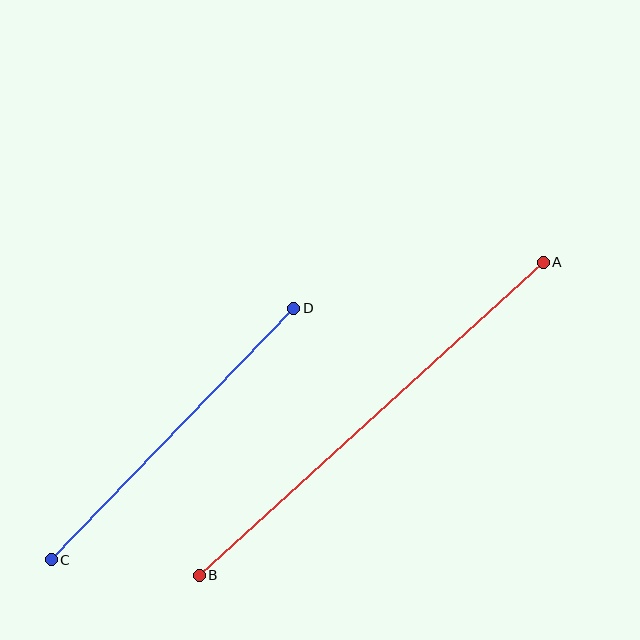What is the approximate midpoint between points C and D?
The midpoint is at approximately (173, 434) pixels.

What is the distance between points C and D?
The distance is approximately 350 pixels.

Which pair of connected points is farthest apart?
Points A and B are farthest apart.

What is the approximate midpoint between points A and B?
The midpoint is at approximately (371, 419) pixels.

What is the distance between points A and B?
The distance is approximately 465 pixels.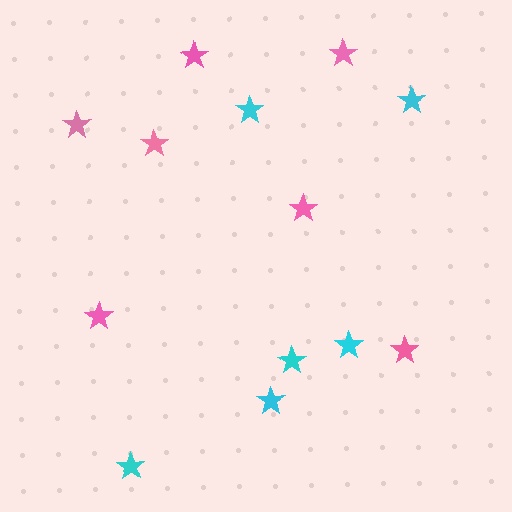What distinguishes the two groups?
There are 2 groups: one group of pink stars (7) and one group of cyan stars (6).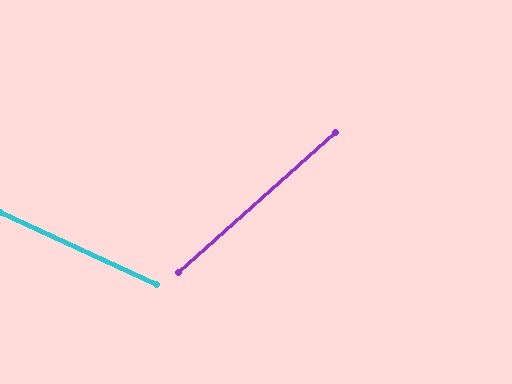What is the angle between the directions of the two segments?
Approximately 67 degrees.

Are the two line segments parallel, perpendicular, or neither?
Neither parallel nor perpendicular — they differ by about 67°.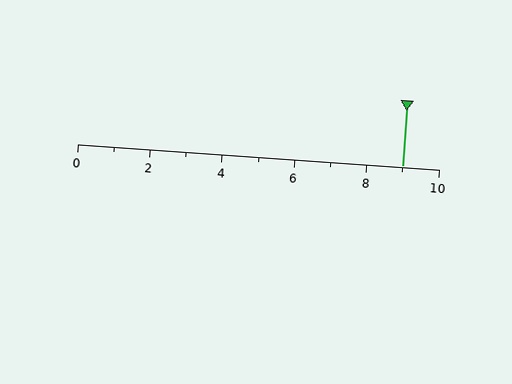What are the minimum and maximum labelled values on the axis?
The axis runs from 0 to 10.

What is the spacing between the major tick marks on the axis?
The major ticks are spaced 2 apart.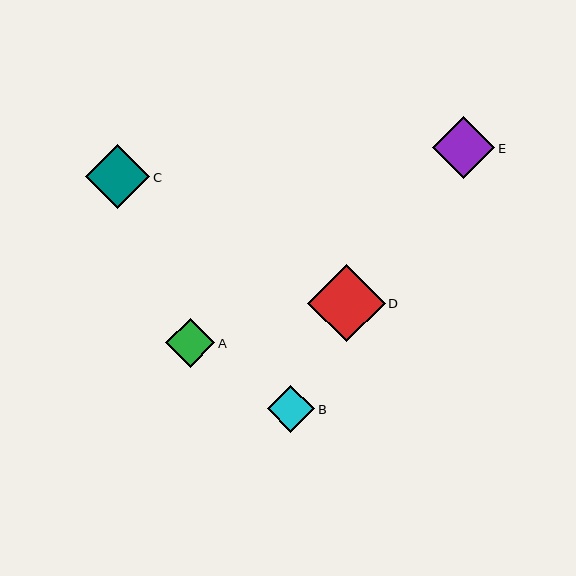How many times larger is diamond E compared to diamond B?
Diamond E is approximately 1.3 times the size of diamond B.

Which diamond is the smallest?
Diamond B is the smallest with a size of approximately 47 pixels.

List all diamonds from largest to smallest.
From largest to smallest: D, C, E, A, B.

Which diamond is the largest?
Diamond D is the largest with a size of approximately 78 pixels.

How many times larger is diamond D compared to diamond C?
Diamond D is approximately 1.2 times the size of diamond C.